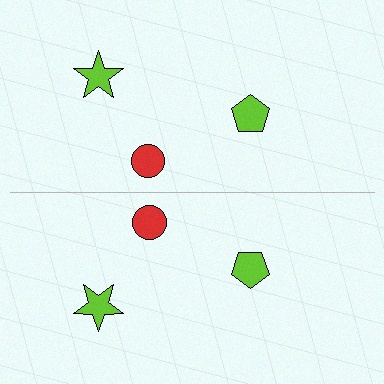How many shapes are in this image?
There are 6 shapes in this image.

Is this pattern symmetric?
Yes, this pattern has bilateral (reflection) symmetry.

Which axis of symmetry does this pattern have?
The pattern has a horizontal axis of symmetry running through the center of the image.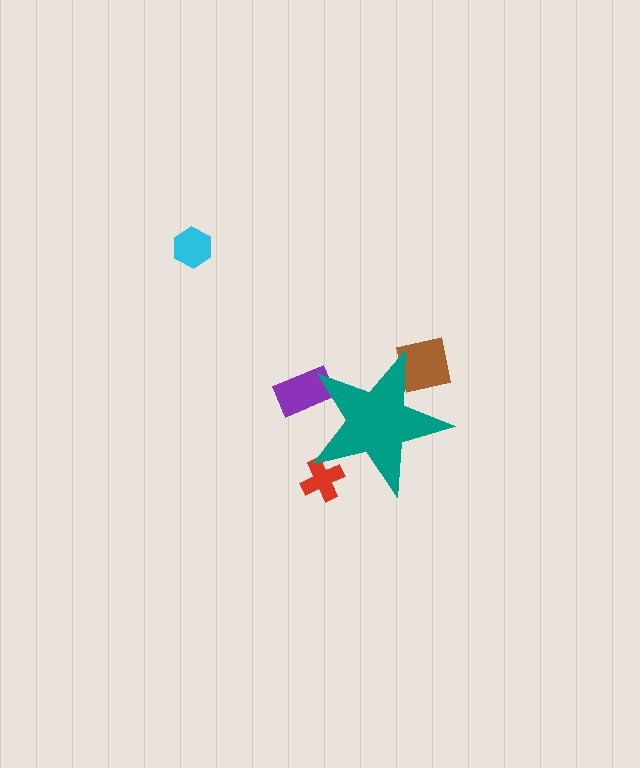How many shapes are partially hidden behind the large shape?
3 shapes are partially hidden.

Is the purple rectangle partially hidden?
Yes, the purple rectangle is partially hidden behind the teal star.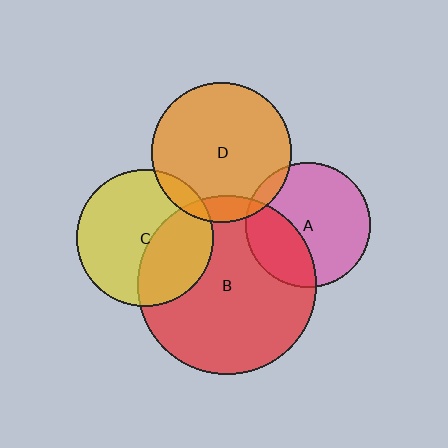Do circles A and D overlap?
Yes.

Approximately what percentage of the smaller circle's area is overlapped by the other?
Approximately 10%.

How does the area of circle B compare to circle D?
Approximately 1.6 times.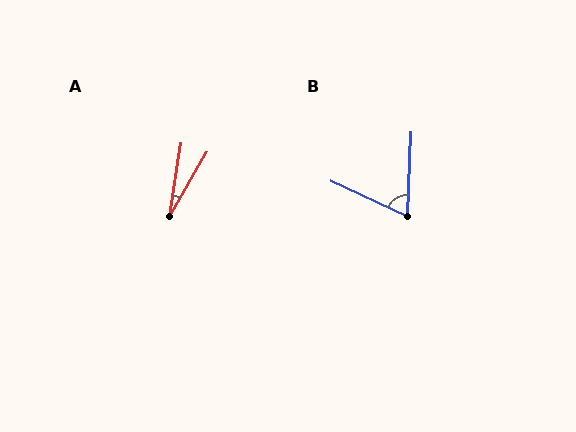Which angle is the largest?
B, at approximately 68 degrees.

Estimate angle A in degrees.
Approximately 22 degrees.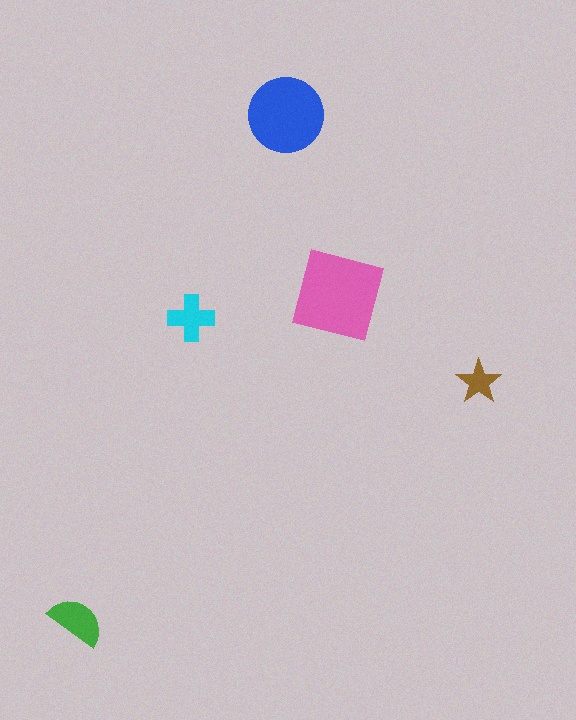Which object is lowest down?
The green semicircle is bottommost.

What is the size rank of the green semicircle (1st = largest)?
3rd.